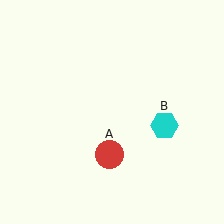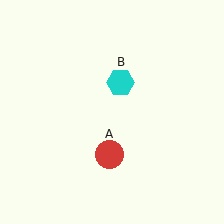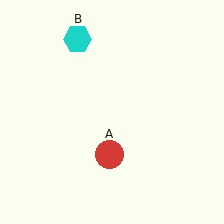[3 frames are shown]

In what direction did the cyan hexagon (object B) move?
The cyan hexagon (object B) moved up and to the left.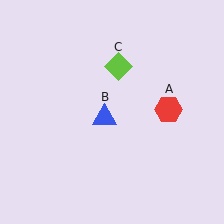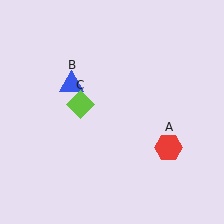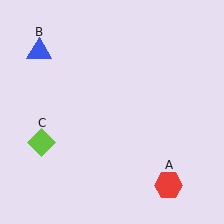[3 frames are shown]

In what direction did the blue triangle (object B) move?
The blue triangle (object B) moved up and to the left.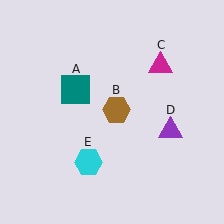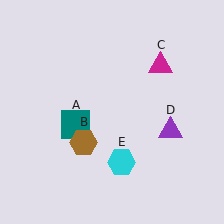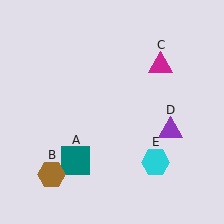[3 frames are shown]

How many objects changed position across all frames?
3 objects changed position: teal square (object A), brown hexagon (object B), cyan hexagon (object E).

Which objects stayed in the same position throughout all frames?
Magenta triangle (object C) and purple triangle (object D) remained stationary.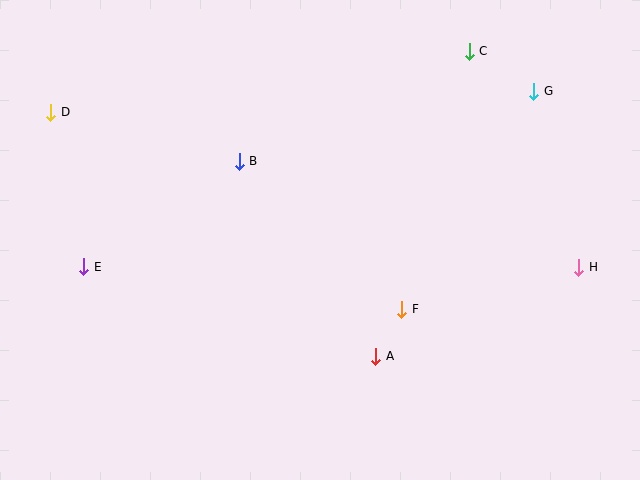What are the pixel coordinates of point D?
Point D is at (51, 112).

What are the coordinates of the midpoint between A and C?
The midpoint between A and C is at (422, 204).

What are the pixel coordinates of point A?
Point A is at (376, 356).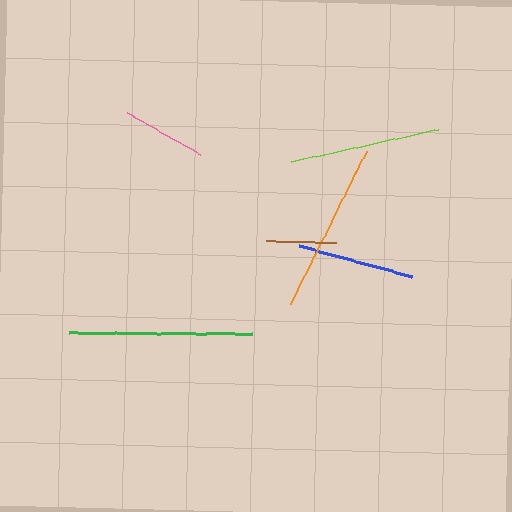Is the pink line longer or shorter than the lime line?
The lime line is longer than the pink line.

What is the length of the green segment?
The green segment is approximately 183 pixels long.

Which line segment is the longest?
The green line is the longest at approximately 183 pixels.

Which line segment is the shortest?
The brown line is the shortest at approximately 70 pixels.